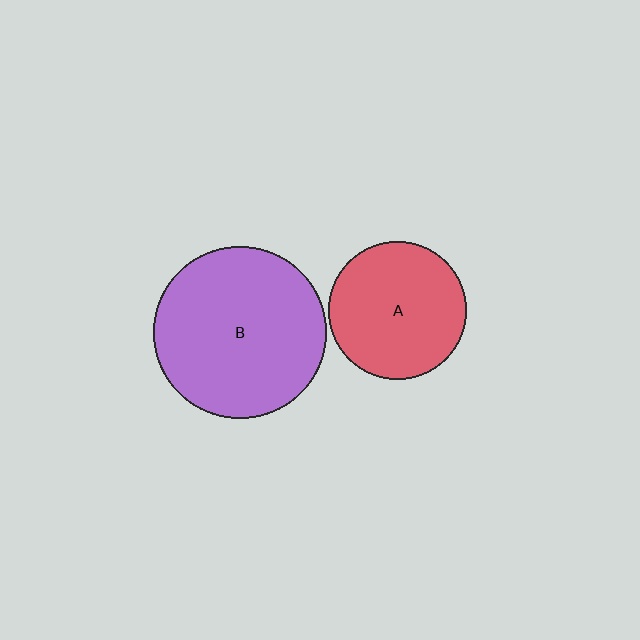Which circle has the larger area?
Circle B (purple).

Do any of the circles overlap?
No, none of the circles overlap.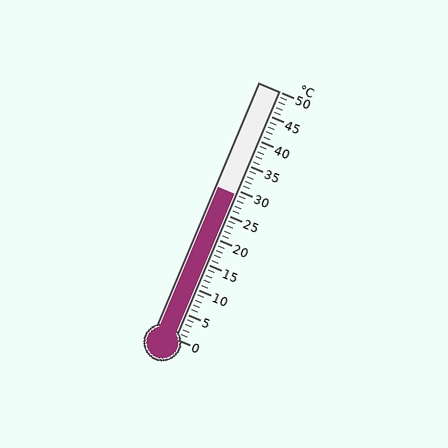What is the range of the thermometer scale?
The thermometer scale ranges from 0°C to 50°C.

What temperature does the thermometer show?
The thermometer shows approximately 29°C.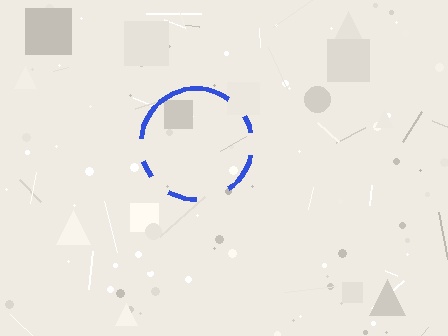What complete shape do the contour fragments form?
The contour fragments form a circle.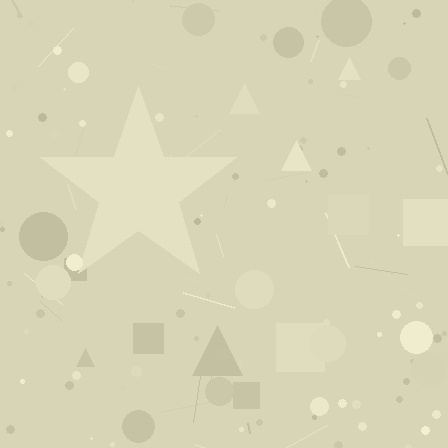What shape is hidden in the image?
A star is hidden in the image.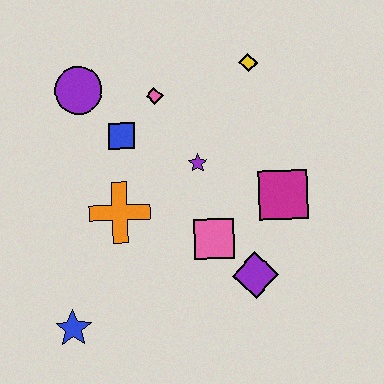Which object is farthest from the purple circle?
The purple diamond is farthest from the purple circle.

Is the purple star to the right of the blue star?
Yes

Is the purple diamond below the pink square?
Yes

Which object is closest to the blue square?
The pink diamond is closest to the blue square.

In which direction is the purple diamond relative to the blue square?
The purple diamond is below the blue square.